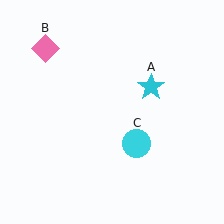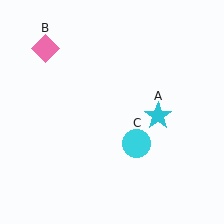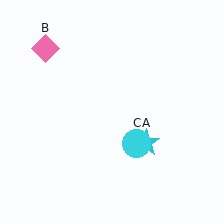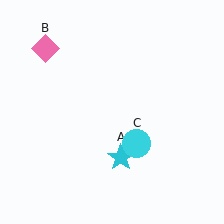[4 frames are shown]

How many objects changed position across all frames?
1 object changed position: cyan star (object A).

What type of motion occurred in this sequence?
The cyan star (object A) rotated clockwise around the center of the scene.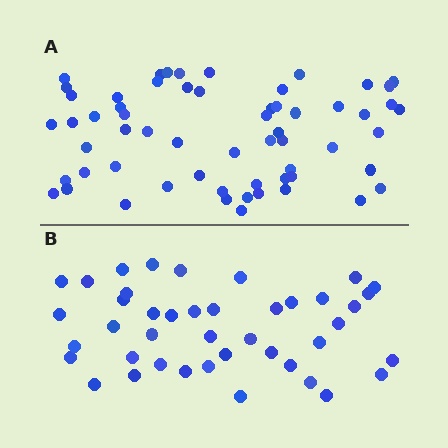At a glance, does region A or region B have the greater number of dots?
Region A (the top region) has more dots.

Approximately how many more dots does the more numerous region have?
Region A has approximately 20 more dots than region B.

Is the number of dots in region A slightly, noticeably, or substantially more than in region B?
Region A has noticeably more, but not dramatically so. The ratio is roughly 1.4 to 1.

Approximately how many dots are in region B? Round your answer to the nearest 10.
About 40 dots. (The exact count is 42, which rounds to 40.)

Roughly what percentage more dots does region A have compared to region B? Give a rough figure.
About 45% more.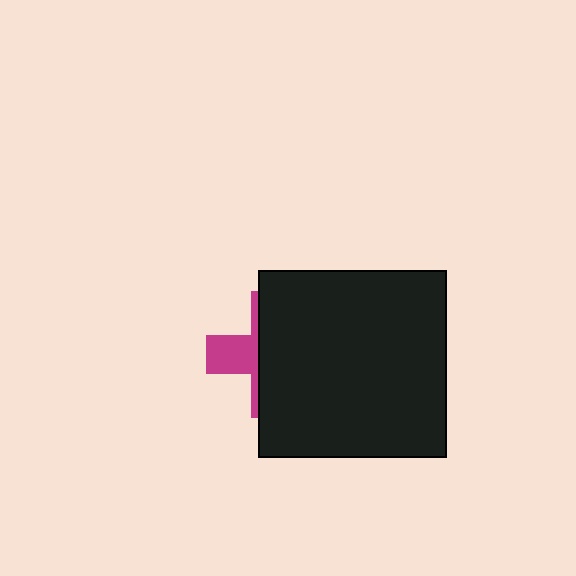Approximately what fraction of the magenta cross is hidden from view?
Roughly 69% of the magenta cross is hidden behind the black square.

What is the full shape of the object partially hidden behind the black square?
The partially hidden object is a magenta cross.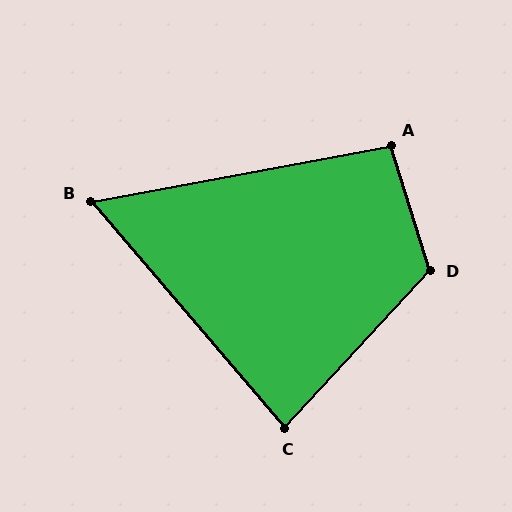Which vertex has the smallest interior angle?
B, at approximately 60 degrees.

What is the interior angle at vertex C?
Approximately 83 degrees (acute).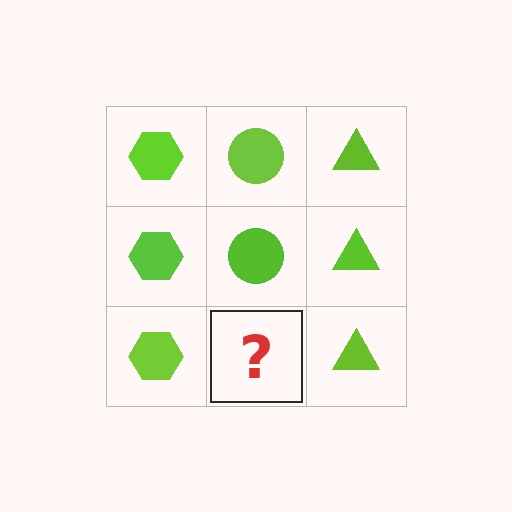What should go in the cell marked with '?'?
The missing cell should contain a lime circle.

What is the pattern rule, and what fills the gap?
The rule is that each column has a consistent shape. The gap should be filled with a lime circle.